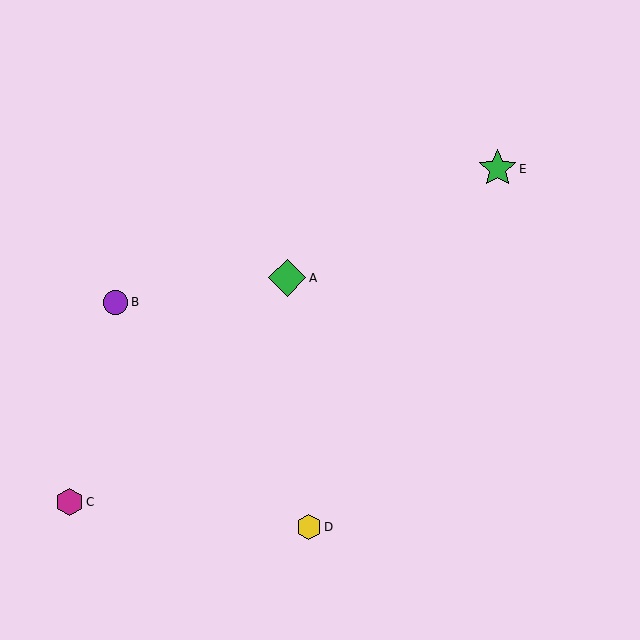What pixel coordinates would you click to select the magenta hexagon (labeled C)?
Click at (69, 502) to select the magenta hexagon C.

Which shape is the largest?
The green star (labeled E) is the largest.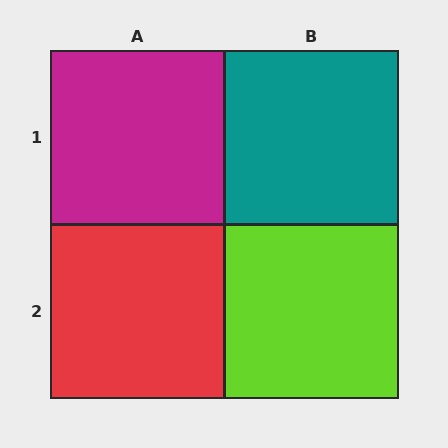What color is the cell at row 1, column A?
Magenta.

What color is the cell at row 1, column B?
Teal.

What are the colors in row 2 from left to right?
Red, lime.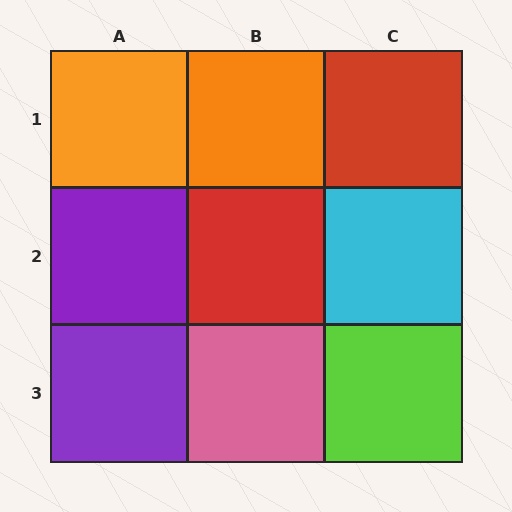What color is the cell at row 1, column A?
Orange.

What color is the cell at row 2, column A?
Purple.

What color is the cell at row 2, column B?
Red.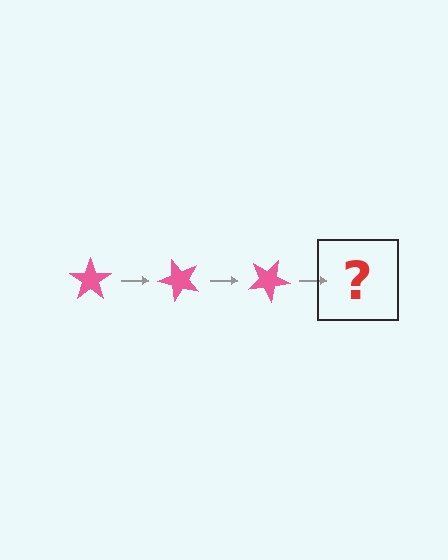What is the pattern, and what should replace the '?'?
The pattern is that the star rotates 50 degrees each step. The '?' should be a pink star rotated 150 degrees.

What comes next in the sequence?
The next element should be a pink star rotated 150 degrees.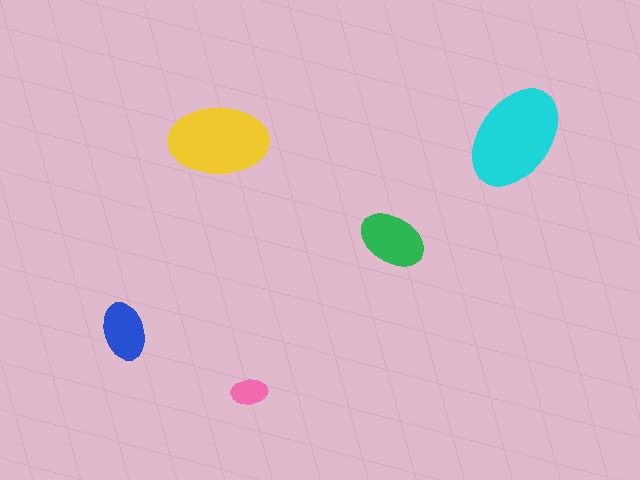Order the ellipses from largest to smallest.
the cyan one, the yellow one, the green one, the blue one, the pink one.